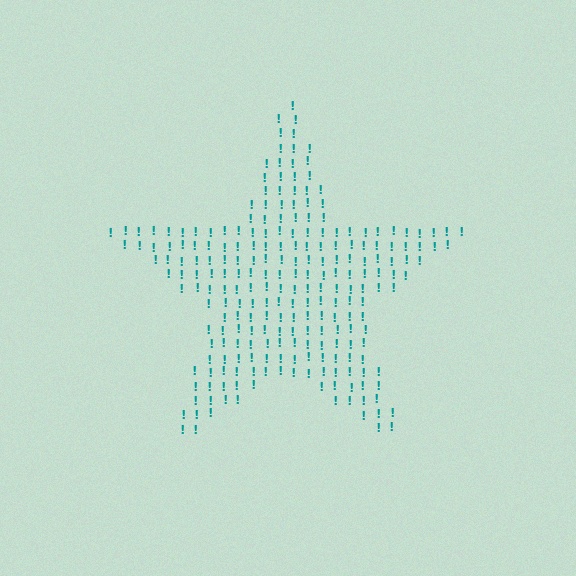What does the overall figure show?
The overall figure shows a star.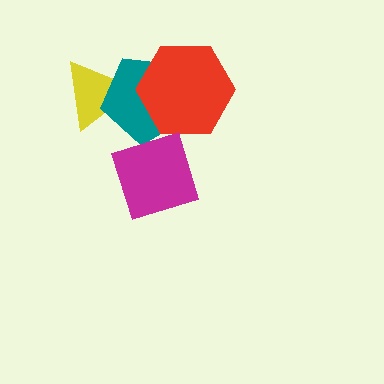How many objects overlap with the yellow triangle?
1 object overlaps with the yellow triangle.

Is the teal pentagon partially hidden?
Yes, it is partially covered by another shape.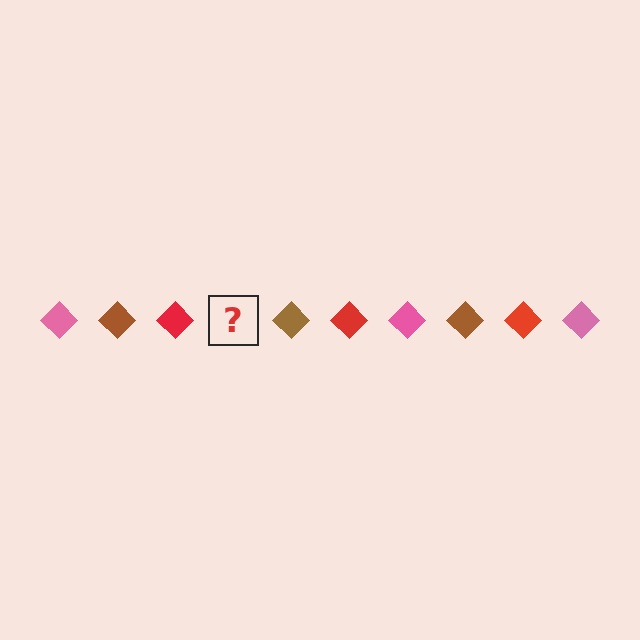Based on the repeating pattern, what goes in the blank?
The blank should be a pink diamond.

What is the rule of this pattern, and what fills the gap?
The rule is that the pattern cycles through pink, brown, red diamonds. The gap should be filled with a pink diamond.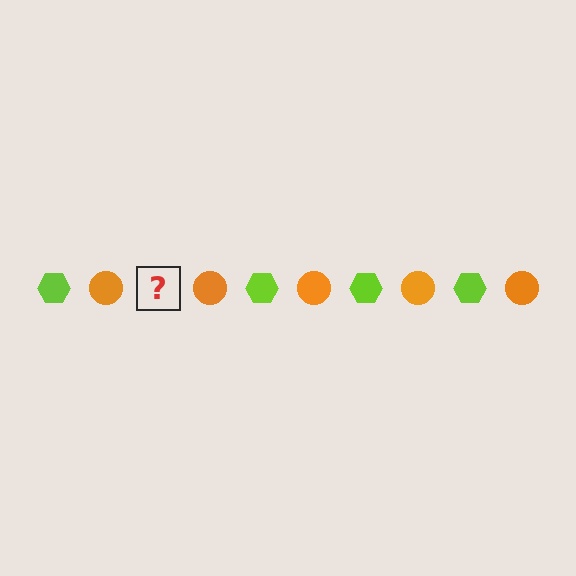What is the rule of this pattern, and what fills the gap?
The rule is that the pattern alternates between lime hexagon and orange circle. The gap should be filled with a lime hexagon.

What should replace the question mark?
The question mark should be replaced with a lime hexagon.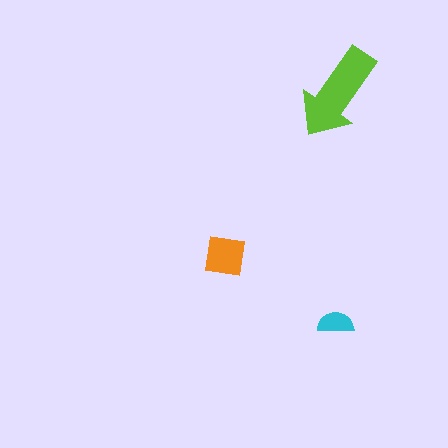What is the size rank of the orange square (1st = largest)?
2nd.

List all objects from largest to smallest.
The lime arrow, the orange square, the cyan semicircle.